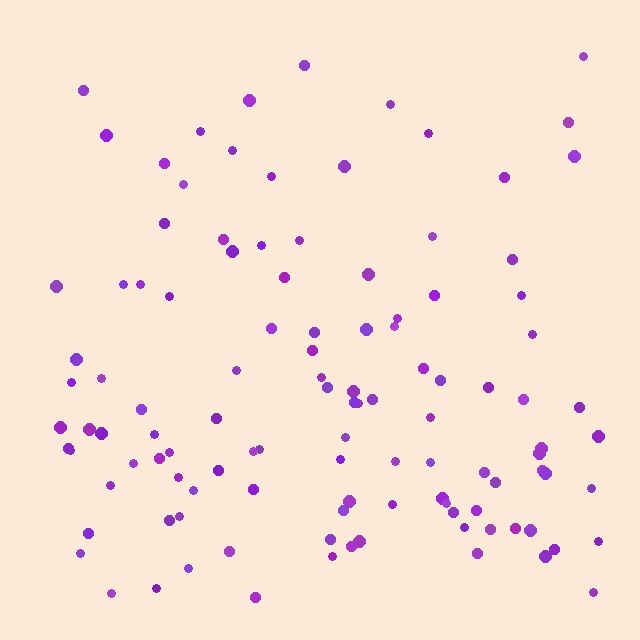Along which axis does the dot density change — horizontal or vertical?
Vertical.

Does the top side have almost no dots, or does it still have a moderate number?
Still a moderate number, just noticeably fewer than the bottom.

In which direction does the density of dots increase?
From top to bottom, with the bottom side densest.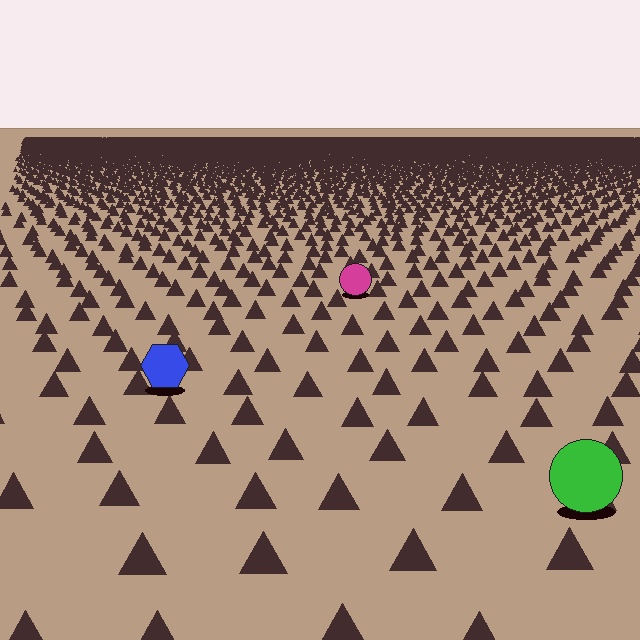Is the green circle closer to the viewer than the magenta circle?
Yes. The green circle is closer — you can tell from the texture gradient: the ground texture is coarser near it.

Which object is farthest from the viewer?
The magenta circle is farthest from the viewer. It appears smaller and the ground texture around it is denser.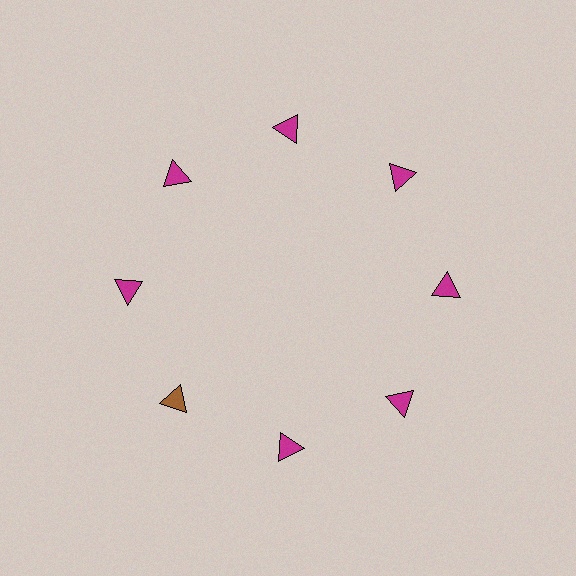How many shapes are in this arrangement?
There are 8 shapes arranged in a ring pattern.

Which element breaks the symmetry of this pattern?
The brown triangle at roughly the 8 o'clock position breaks the symmetry. All other shapes are magenta triangles.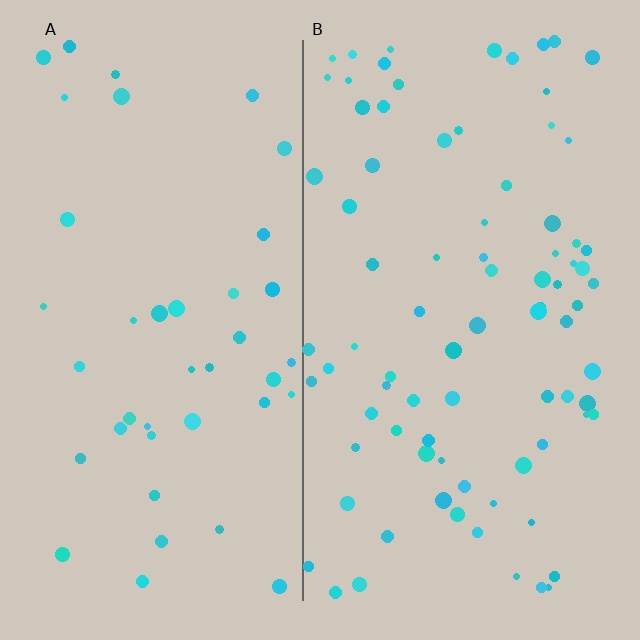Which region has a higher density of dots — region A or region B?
B (the right).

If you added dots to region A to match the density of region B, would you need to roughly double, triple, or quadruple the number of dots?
Approximately double.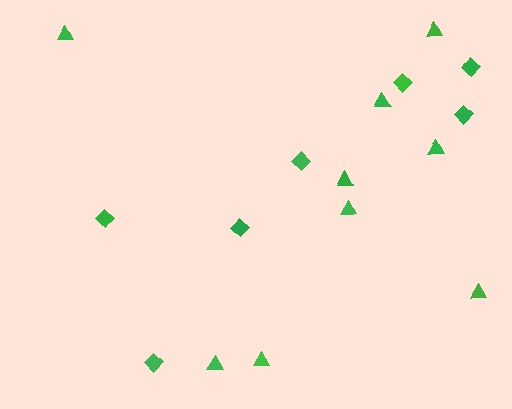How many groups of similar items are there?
There are 2 groups: one group of triangles (9) and one group of diamonds (7).